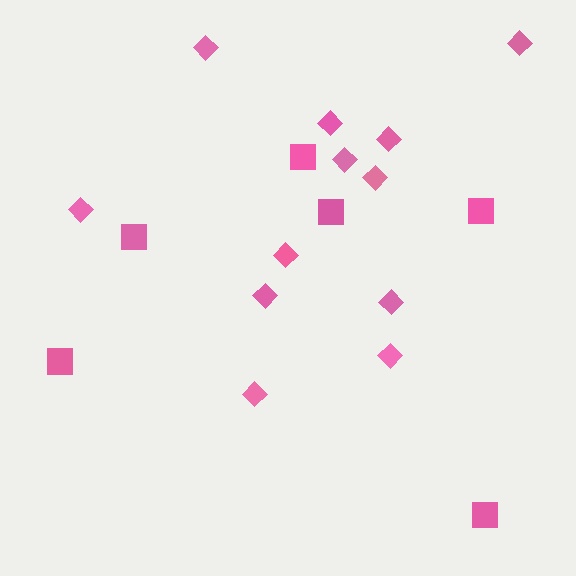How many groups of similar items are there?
There are 2 groups: one group of squares (6) and one group of diamonds (12).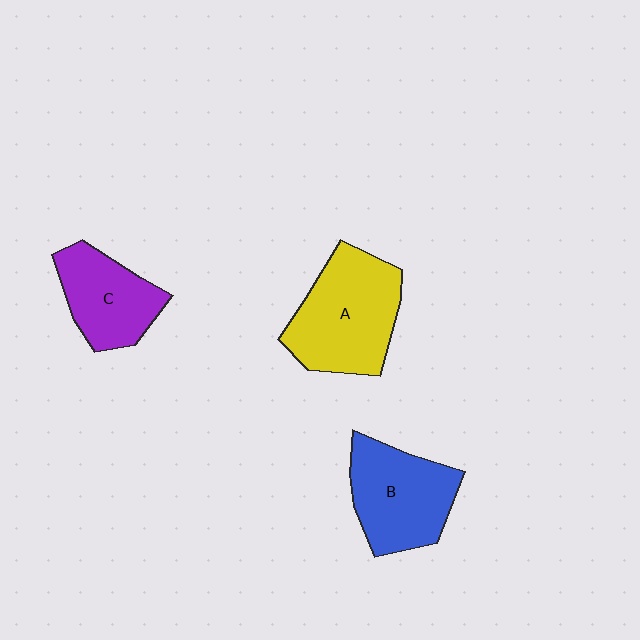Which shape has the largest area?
Shape A (yellow).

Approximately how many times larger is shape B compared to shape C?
Approximately 1.2 times.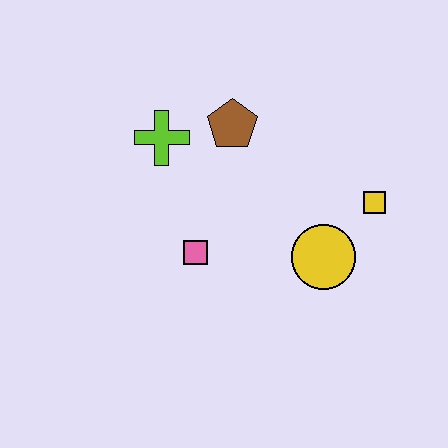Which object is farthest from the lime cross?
The yellow square is farthest from the lime cross.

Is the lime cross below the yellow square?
No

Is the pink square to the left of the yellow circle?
Yes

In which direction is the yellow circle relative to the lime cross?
The yellow circle is to the right of the lime cross.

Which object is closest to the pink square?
The lime cross is closest to the pink square.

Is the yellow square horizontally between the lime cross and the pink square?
No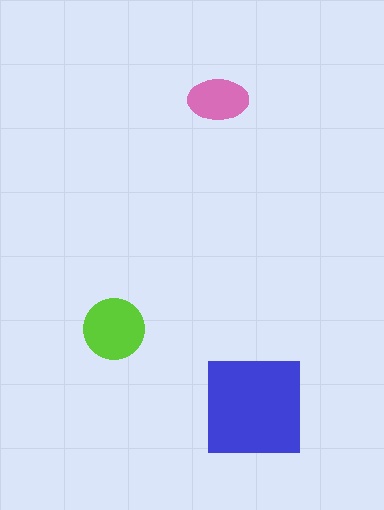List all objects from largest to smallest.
The blue square, the lime circle, the pink ellipse.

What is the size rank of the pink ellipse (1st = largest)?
3rd.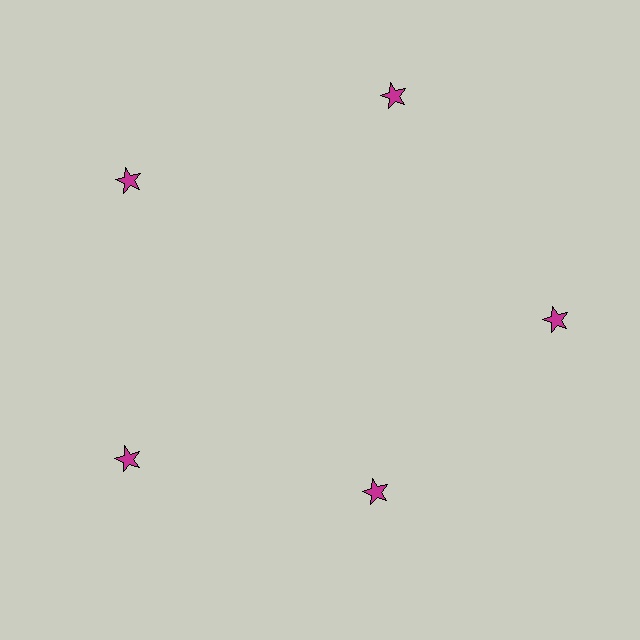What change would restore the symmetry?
The symmetry would be restored by moving it outward, back onto the ring so that all 5 stars sit at equal angles and equal distance from the center.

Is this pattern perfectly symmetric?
No. The 5 magenta stars are arranged in a ring, but one element near the 5 o'clock position is pulled inward toward the center, breaking the 5-fold rotational symmetry.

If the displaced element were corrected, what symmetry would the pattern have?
It would have 5-fold rotational symmetry — the pattern would map onto itself every 72 degrees.